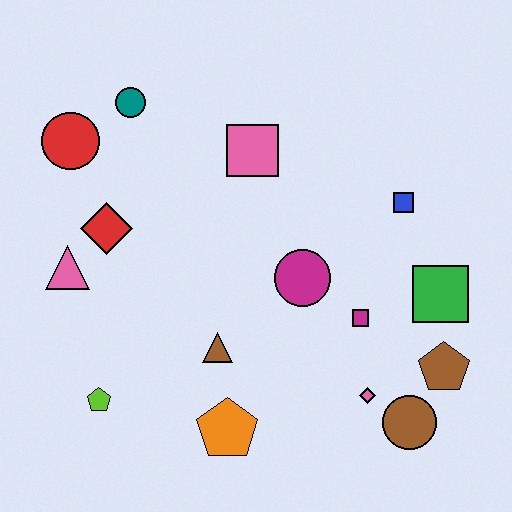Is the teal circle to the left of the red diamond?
No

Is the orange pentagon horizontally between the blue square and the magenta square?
No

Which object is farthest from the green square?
The red circle is farthest from the green square.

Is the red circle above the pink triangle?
Yes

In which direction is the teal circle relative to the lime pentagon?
The teal circle is above the lime pentagon.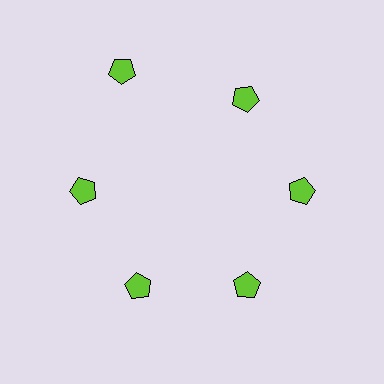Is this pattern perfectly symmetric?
No. The 6 lime pentagons are arranged in a ring, but one element near the 11 o'clock position is pushed outward from the center, breaking the 6-fold rotational symmetry.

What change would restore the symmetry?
The symmetry would be restored by moving it inward, back onto the ring so that all 6 pentagons sit at equal angles and equal distance from the center.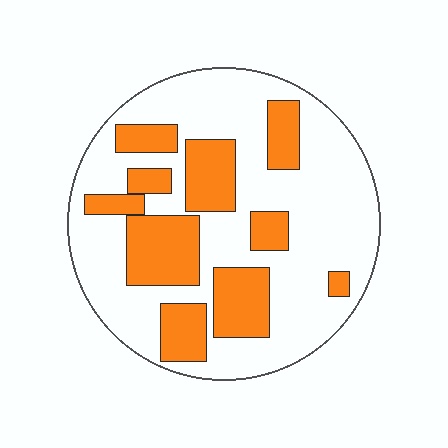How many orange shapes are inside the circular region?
10.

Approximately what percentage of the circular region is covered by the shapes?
Approximately 30%.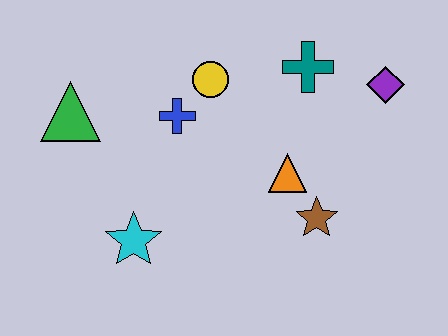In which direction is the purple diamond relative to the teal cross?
The purple diamond is to the right of the teal cross.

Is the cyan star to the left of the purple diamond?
Yes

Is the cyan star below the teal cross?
Yes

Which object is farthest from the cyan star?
The purple diamond is farthest from the cyan star.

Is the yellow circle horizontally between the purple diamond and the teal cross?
No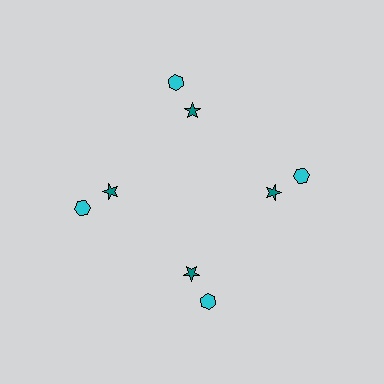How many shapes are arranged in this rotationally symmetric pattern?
There are 8 shapes, arranged in 4 groups of 2.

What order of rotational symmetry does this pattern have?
This pattern has 4-fold rotational symmetry.